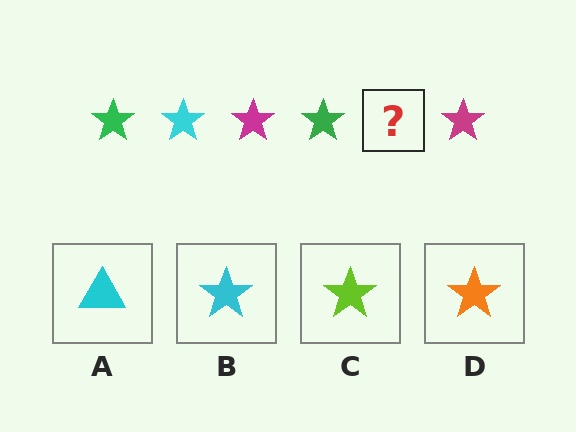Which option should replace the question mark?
Option B.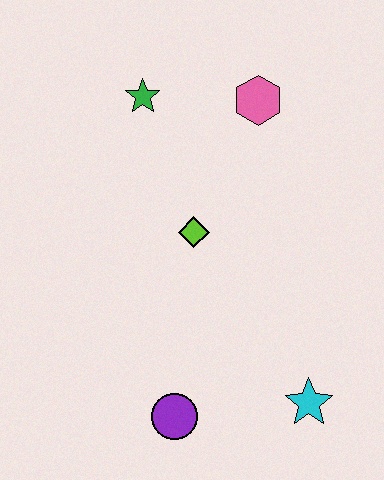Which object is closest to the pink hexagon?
The green star is closest to the pink hexagon.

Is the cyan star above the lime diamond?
No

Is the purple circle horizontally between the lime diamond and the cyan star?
No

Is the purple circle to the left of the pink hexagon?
Yes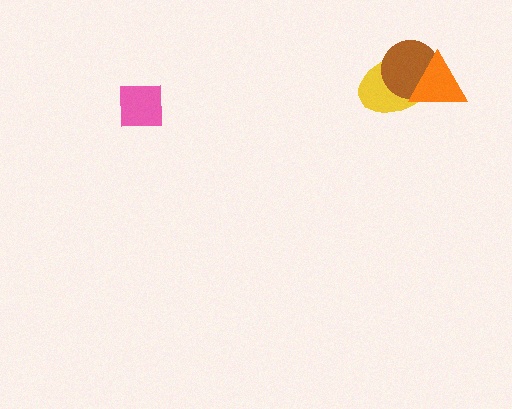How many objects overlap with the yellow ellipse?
2 objects overlap with the yellow ellipse.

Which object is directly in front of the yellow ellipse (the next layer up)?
The brown circle is directly in front of the yellow ellipse.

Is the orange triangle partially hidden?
No, no other shape covers it.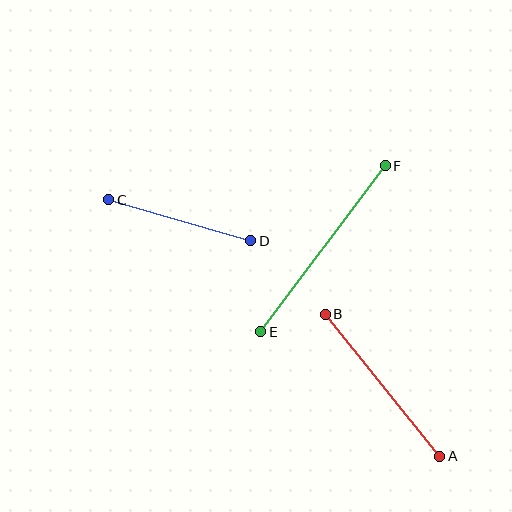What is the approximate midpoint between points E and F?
The midpoint is at approximately (323, 249) pixels.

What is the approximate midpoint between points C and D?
The midpoint is at approximately (180, 220) pixels.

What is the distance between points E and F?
The distance is approximately 207 pixels.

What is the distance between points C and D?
The distance is approximately 148 pixels.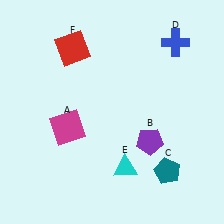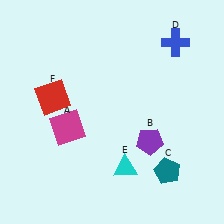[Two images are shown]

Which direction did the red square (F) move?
The red square (F) moved down.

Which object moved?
The red square (F) moved down.